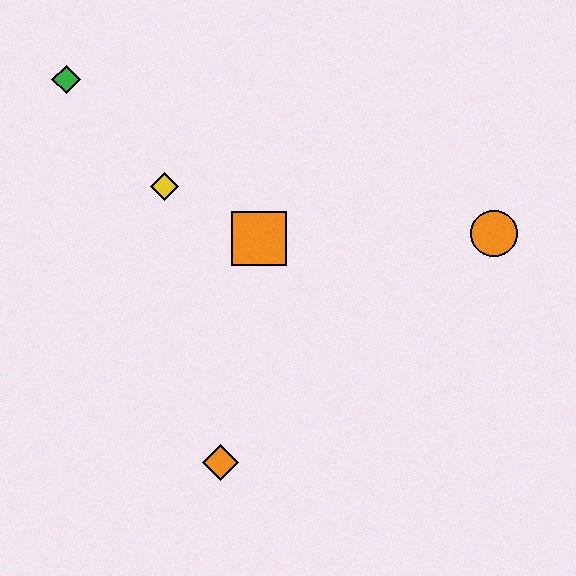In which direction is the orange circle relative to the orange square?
The orange circle is to the right of the orange square.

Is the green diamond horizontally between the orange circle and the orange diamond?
No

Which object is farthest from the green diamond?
The orange circle is farthest from the green diamond.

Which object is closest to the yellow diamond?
The orange square is closest to the yellow diamond.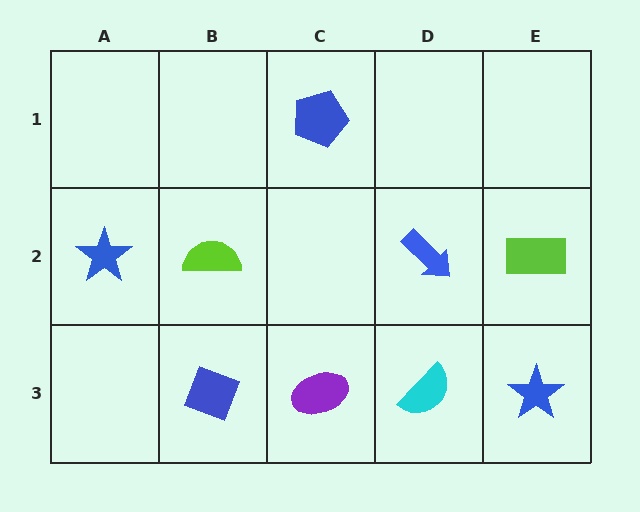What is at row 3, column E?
A blue star.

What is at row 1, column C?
A blue pentagon.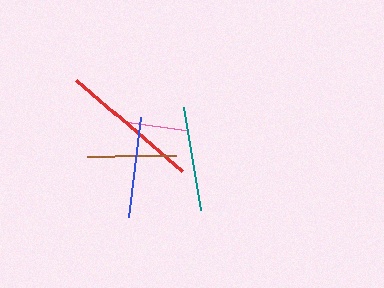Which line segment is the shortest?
The pink line is the shortest at approximately 65 pixels.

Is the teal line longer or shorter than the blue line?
The teal line is longer than the blue line.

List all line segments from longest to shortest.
From longest to shortest: red, teal, blue, brown, pink.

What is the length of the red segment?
The red segment is approximately 141 pixels long.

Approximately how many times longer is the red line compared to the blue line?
The red line is approximately 1.4 times the length of the blue line.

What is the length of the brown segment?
The brown segment is approximately 89 pixels long.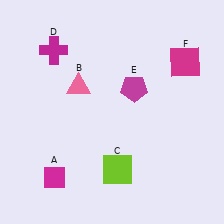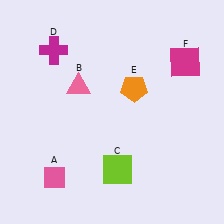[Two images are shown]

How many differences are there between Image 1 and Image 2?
There are 2 differences between the two images.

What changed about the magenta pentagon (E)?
In Image 1, E is magenta. In Image 2, it changed to orange.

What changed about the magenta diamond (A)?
In Image 1, A is magenta. In Image 2, it changed to pink.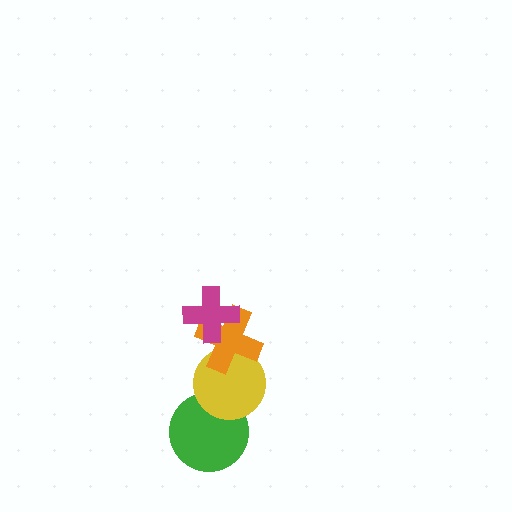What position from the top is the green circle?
The green circle is 4th from the top.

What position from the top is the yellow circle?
The yellow circle is 3rd from the top.